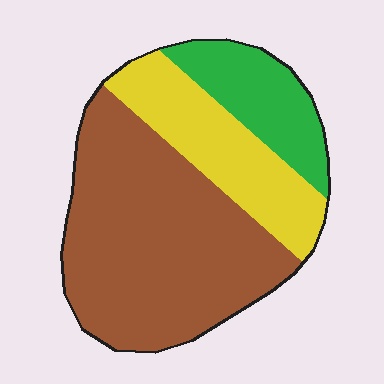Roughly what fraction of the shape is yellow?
Yellow covers around 25% of the shape.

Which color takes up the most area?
Brown, at roughly 60%.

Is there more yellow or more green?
Yellow.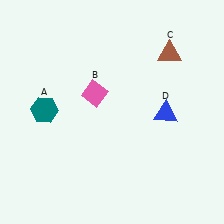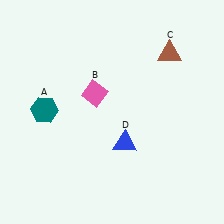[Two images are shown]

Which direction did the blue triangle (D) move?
The blue triangle (D) moved left.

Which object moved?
The blue triangle (D) moved left.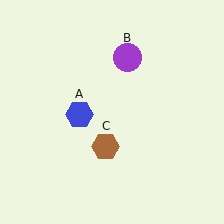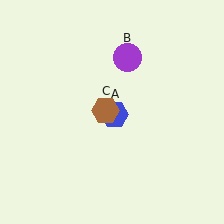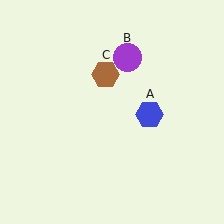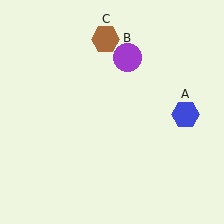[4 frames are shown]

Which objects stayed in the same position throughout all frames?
Purple circle (object B) remained stationary.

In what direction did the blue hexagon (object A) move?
The blue hexagon (object A) moved right.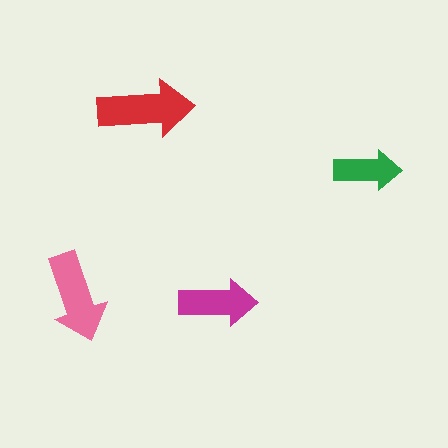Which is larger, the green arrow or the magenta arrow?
The magenta one.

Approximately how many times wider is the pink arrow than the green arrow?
About 1.5 times wider.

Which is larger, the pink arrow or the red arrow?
The red one.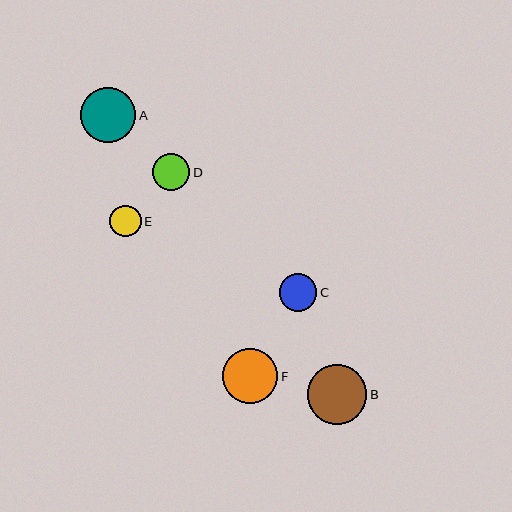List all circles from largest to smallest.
From largest to smallest: B, F, A, C, D, E.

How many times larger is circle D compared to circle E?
Circle D is approximately 1.2 times the size of circle E.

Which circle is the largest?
Circle B is the largest with a size of approximately 60 pixels.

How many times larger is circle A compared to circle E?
Circle A is approximately 1.8 times the size of circle E.